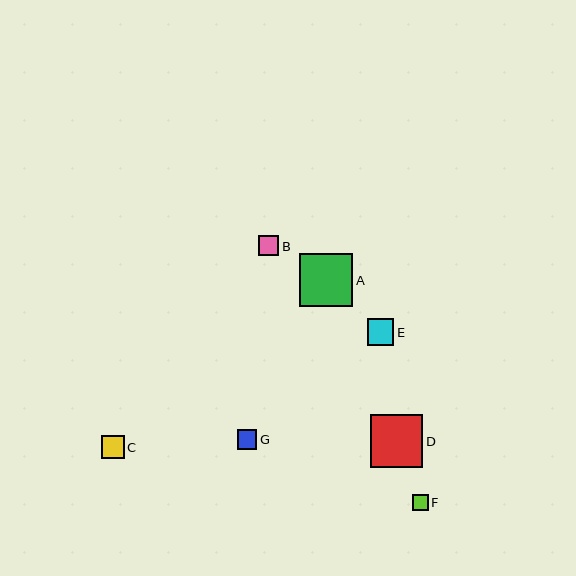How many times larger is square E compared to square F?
Square E is approximately 1.7 times the size of square F.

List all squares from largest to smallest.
From largest to smallest: A, D, E, C, B, G, F.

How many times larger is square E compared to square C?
Square E is approximately 1.1 times the size of square C.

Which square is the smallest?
Square F is the smallest with a size of approximately 16 pixels.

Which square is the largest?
Square A is the largest with a size of approximately 53 pixels.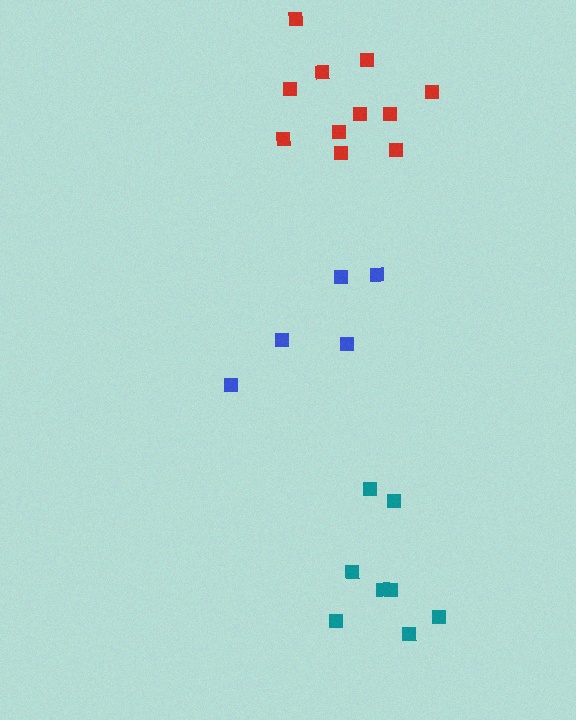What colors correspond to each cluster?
The clusters are colored: teal, blue, red.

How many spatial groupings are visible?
There are 3 spatial groupings.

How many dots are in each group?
Group 1: 8 dots, Group 2: 5 dots, Group 3: 11 dots (24 total).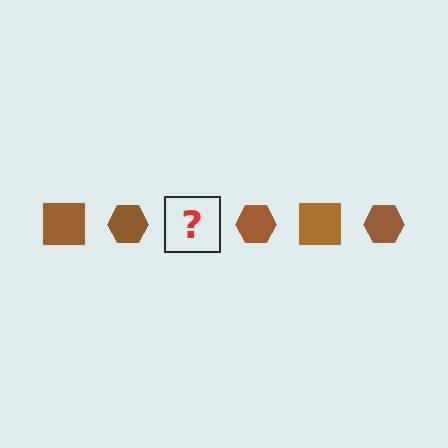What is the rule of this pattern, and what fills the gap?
The rule is that the pattern cycles through square, hexagon shapes in brown. The gap should be filled with a brown square.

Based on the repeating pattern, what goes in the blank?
The blank should be a brown square.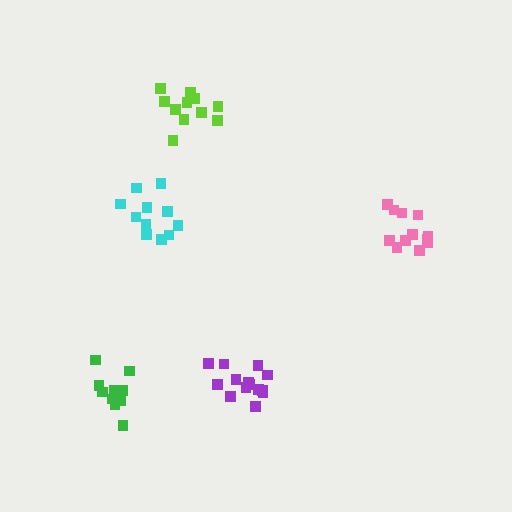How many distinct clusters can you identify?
There are 5 distinct clusters.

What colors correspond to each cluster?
The clusters are colored: purple, cyan, pink, green, lime.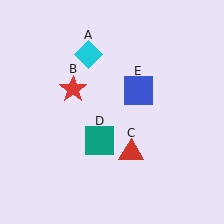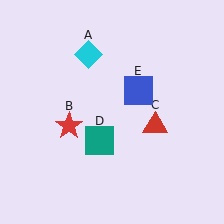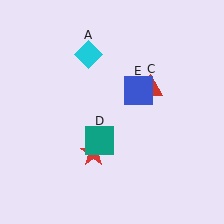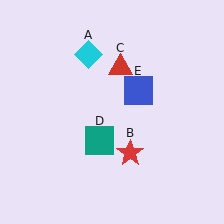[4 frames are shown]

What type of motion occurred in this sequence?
The red star (object B), red triangle (object C) rotated counterclockwise around the center of the scene.